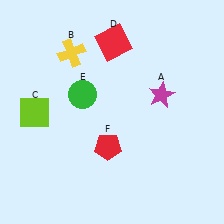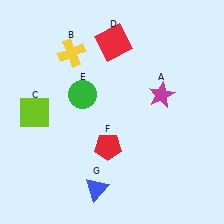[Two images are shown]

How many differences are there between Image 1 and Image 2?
There is 1 difference between the two images.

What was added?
A blue triangle (G) was added in Image 2.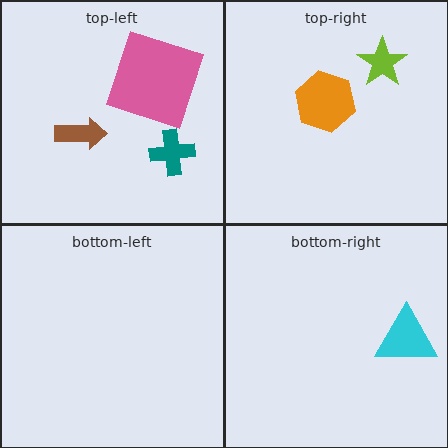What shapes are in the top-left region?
The teal cross, the brown arrow, the pink square.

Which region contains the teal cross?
The top-left region.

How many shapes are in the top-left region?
3.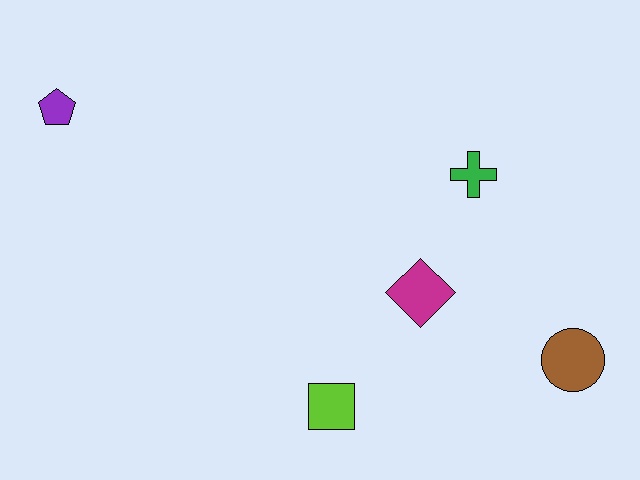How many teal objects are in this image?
There are no teal objects.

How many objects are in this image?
There are 5 objects.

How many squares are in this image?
There is 1 square.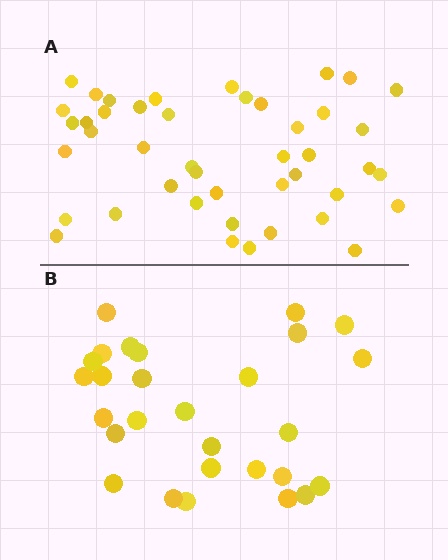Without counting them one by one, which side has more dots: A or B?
Region A (the top region) has more dots.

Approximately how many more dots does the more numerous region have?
Region A has approximately 15 more dots than region B.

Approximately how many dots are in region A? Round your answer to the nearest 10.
About 40 dots. (The exact count is 44, which rounds to 40.)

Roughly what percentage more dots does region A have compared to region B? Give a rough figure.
About 55% more.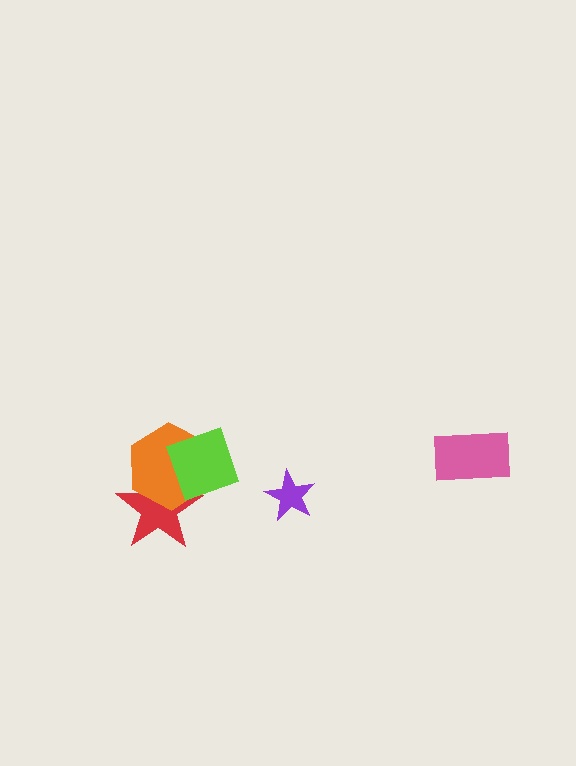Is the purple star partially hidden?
No, no other shape covers it.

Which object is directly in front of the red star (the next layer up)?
The orange hexagon is directly in front of the red star.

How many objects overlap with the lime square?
2 objects overlap with the lime square.